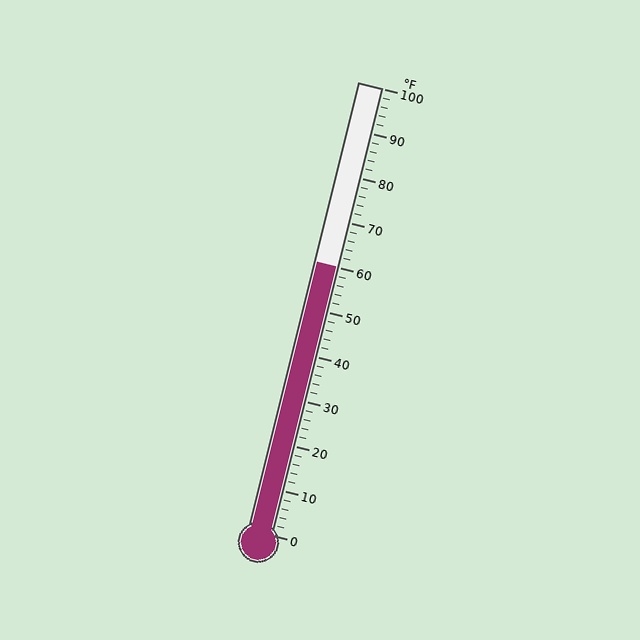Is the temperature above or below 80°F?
The temperature is below 80°F.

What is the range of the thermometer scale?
The thermometer scale ranges from 0°F to 100°F.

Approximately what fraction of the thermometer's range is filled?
The thermometer is filled to approximately 60% of its range.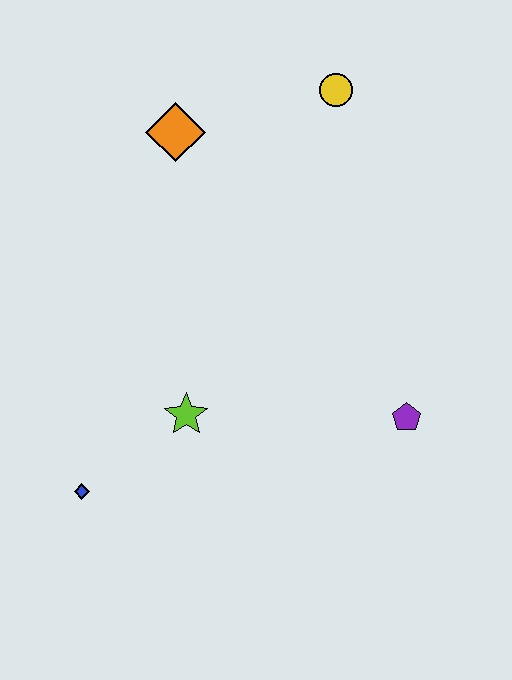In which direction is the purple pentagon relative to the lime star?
The purple pentagon is to the right of the lime star.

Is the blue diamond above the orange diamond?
No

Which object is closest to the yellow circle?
The orange diamond is closest to the yellow circle.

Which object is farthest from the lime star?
The yellow circle is farthest from the lime star.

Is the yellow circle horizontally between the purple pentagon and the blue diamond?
Yes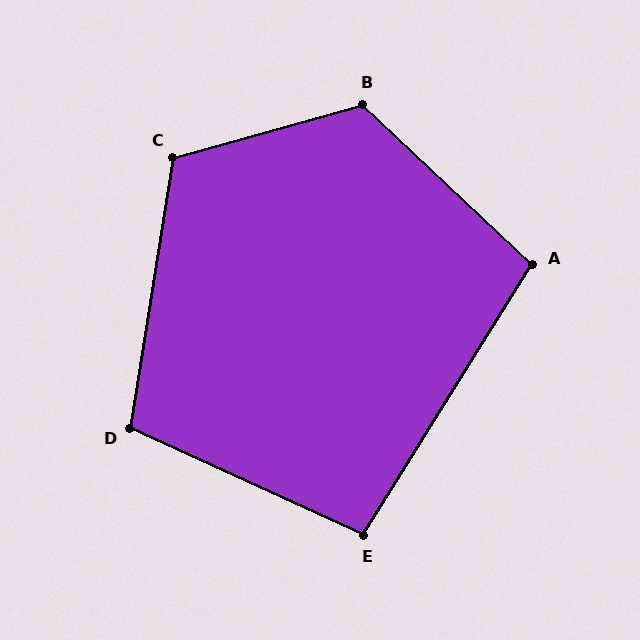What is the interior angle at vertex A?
Approximately 101 degrees (obtuse).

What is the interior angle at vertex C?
Approximately 115 degrees (obtuse).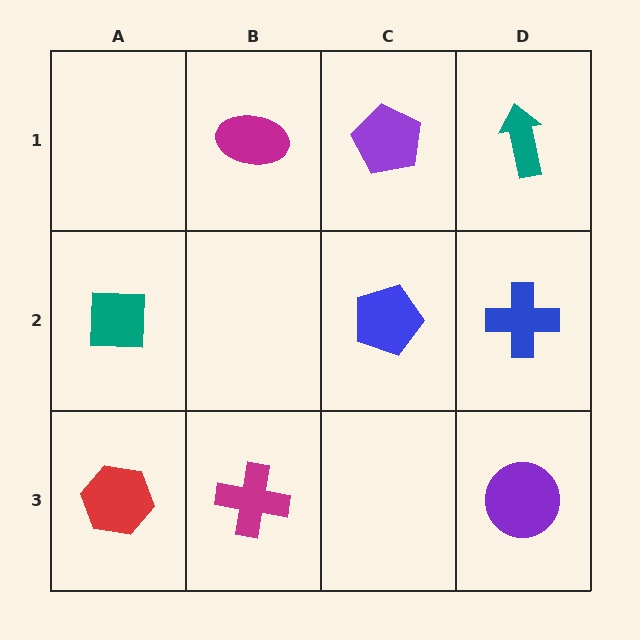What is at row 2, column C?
A blue pentagon.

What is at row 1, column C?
A purple pentagon.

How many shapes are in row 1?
3 shapes.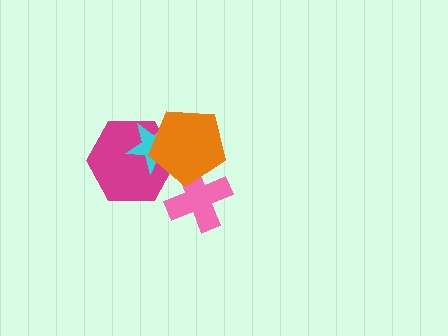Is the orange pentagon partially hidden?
No, no other shape covers it.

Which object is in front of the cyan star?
The orange pentagon is in front of the cyan star.